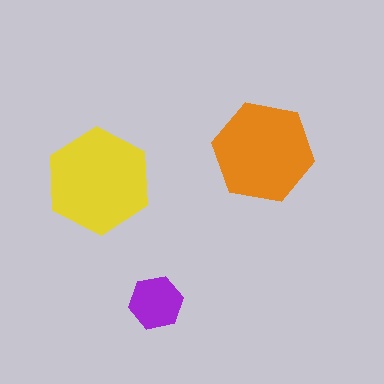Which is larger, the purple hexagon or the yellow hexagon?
The yellow one.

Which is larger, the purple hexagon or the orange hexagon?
The orange one.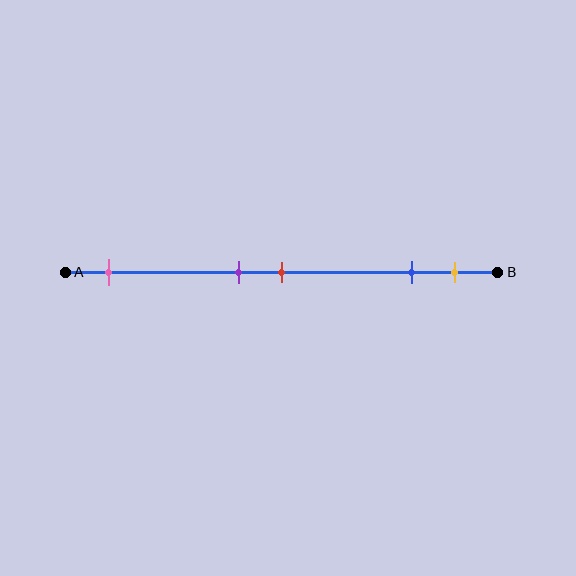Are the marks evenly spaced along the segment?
No, the marks are not evenly spaced.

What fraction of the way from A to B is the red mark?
The red mark is approximately 50% (0.5) of the way from A to B.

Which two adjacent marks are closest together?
The purple and red marks are the closest adjacent pair.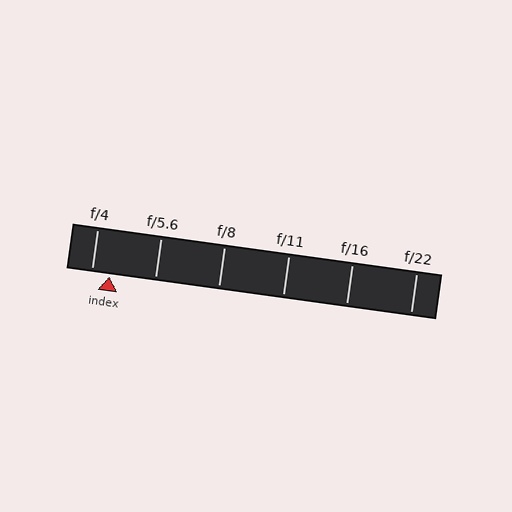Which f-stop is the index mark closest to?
The index mark is closest to f/4.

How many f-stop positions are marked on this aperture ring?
There are 6 f-stop positions marked.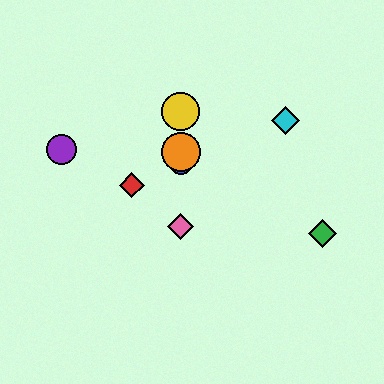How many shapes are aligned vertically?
4 shapes (the blue circle, the yellow circle, the orange circle, the pink diamond) are aligned vertically.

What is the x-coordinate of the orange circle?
The orange circle is at x≈181.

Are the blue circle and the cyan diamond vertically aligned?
No, the blue circle is at x≈181 and the cyan diamond is at x≈285.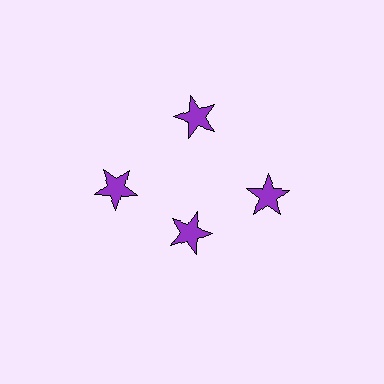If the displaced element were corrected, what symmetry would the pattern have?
It would have 4-fold rotational symmetry — the pattern would map onto itself every 90 degrees.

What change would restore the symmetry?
The symmetry would be restored by moving it outward, back onto the ring so that all 4 stars sit at equal angles and equal distance from the center.